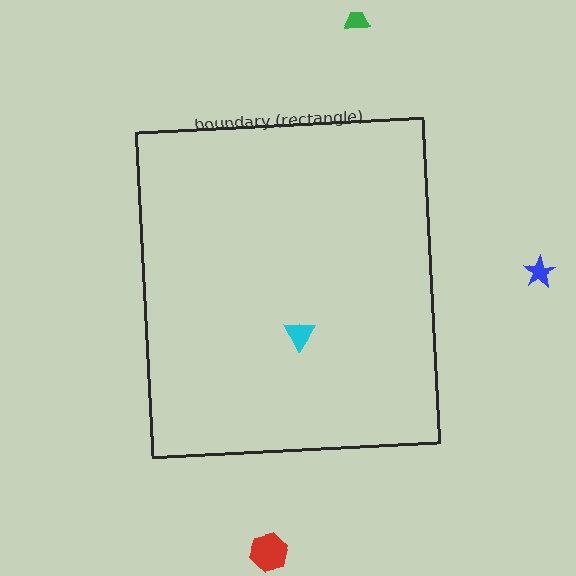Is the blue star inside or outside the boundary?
Outside.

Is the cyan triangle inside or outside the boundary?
Inside.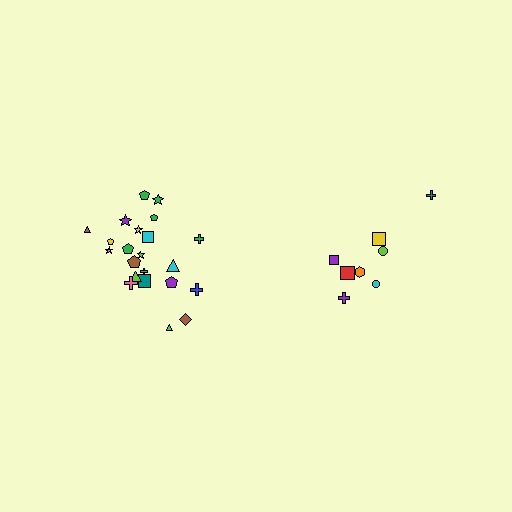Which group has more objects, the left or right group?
The left group.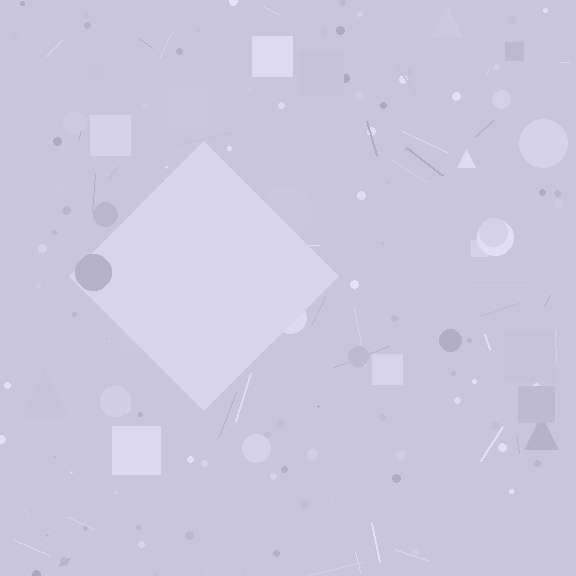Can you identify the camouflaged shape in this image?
The camouflaged shape is a diamond.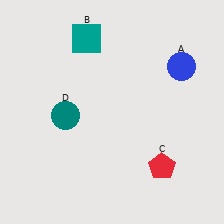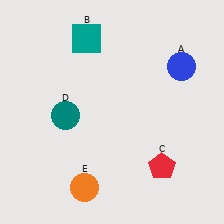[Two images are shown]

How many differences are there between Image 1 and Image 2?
There is 1 difference between the two images.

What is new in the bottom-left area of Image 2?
An orange circle (E) was added in the bottom-left area of Image 2.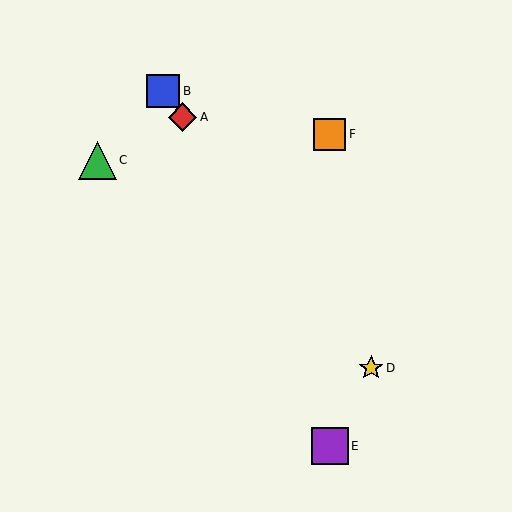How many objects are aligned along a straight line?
3 objects (A, B, D) are aligned along a straight line.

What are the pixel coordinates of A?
Object A is at (183, 117).